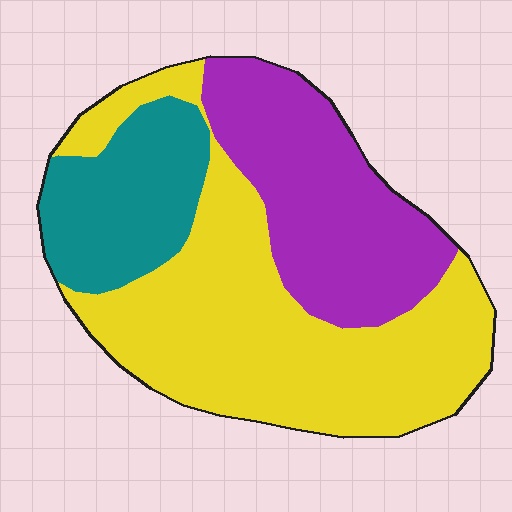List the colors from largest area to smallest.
From largest to smallest: yellow, purple, teal.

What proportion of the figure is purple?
Purple covers 30% of the figure.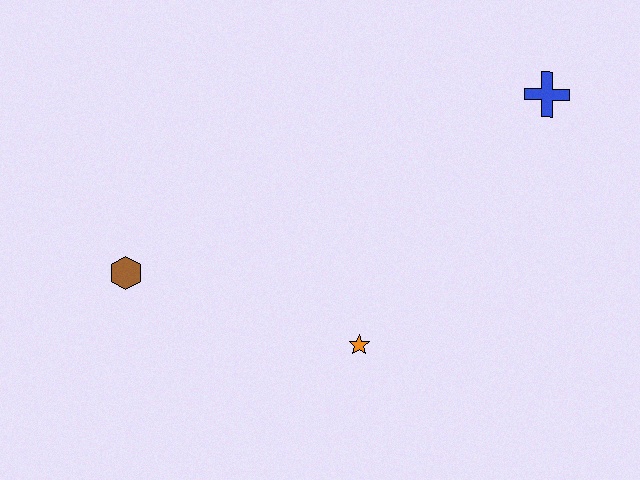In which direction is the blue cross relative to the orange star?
The blue cross is above the orange star.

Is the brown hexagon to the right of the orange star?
No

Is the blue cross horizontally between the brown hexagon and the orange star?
No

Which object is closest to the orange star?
The brown hexagon is closest to the orange star.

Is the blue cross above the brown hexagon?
Yes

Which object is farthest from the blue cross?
The brown hexagon is farthest from the blue cross.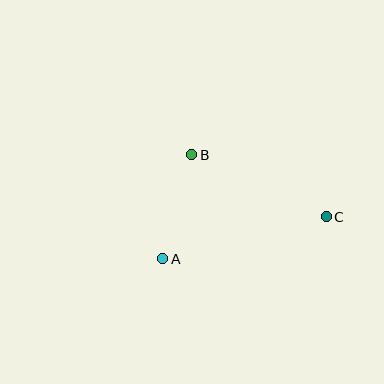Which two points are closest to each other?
Points A and B are closest to each other.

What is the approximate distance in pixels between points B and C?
The distance between B and C is approximately 148 pixels.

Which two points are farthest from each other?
Points A and C are farthest from each other.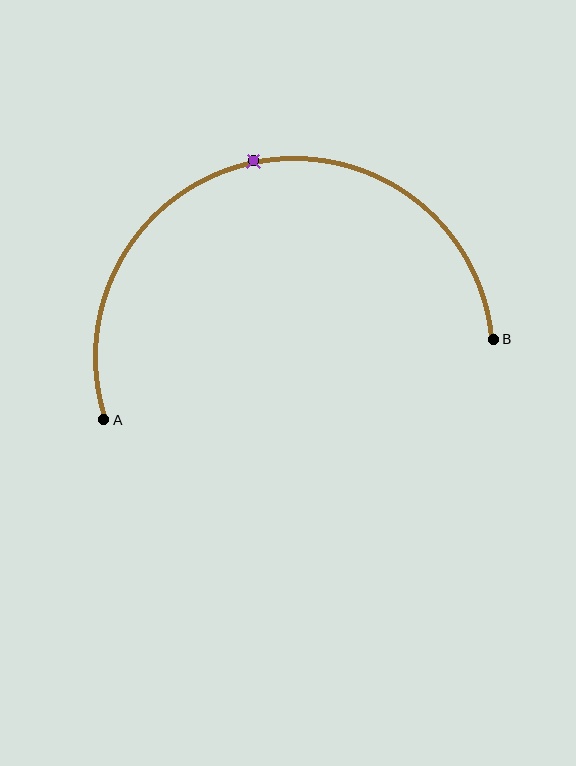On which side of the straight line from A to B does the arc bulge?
The arc bulges above the straight line connecting A and B.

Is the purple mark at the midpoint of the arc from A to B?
Yes. The purple mark lies on the arc at equal arc-length from both A and B — it is the arc midpoint.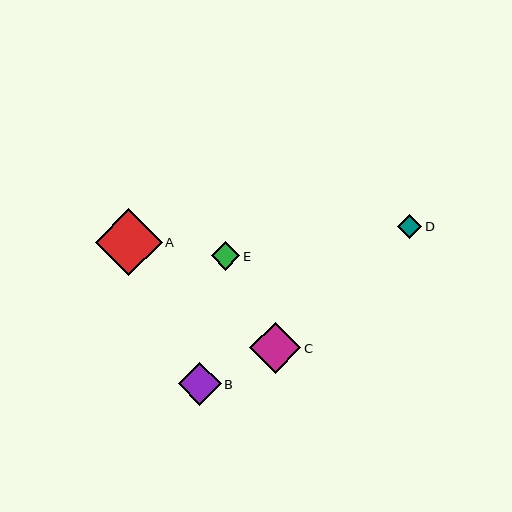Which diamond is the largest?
Diamond A is the largest with a size of approximately 67 pixels.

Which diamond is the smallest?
Diamond D is the smallest with a size of approximately 24 pixels.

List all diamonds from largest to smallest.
From largest to smallest: A, C, B, E, D.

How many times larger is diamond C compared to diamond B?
Diamond C is approximately 1.2 times the size of diamond B.